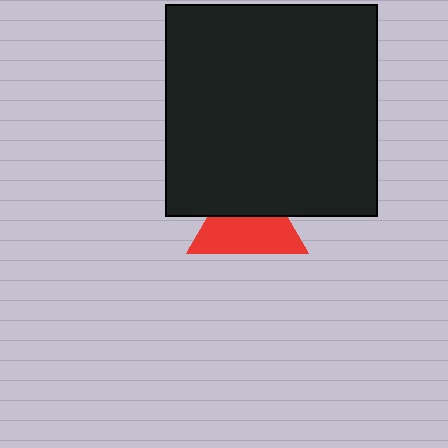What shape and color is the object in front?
The object in front is a black square.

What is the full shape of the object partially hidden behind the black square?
The partially hidden object is a red triangle.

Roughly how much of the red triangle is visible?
About half of it is visible (roughly 56%).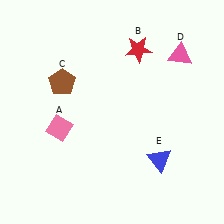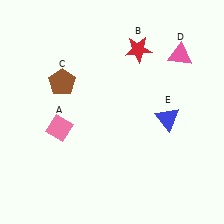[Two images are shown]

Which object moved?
The blue triangle (E) moved up.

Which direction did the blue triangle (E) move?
The blue triangle (E) moved up.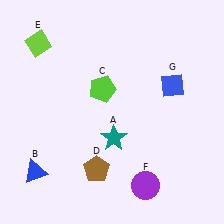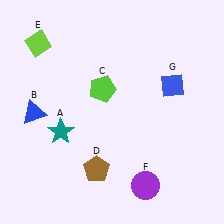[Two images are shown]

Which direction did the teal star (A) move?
The teal star (A) moved left.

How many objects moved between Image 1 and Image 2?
2 objects moved between the two images.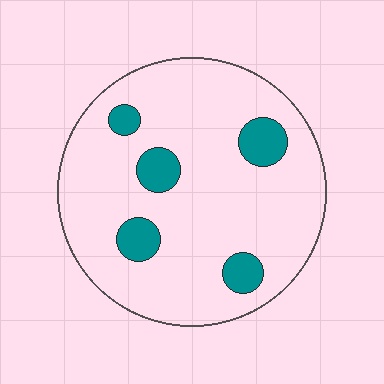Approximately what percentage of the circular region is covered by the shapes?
Approximately 15%.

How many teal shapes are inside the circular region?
5.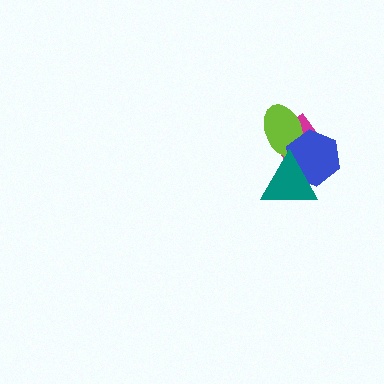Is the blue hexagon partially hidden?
Yes, it is partially covered by another shape.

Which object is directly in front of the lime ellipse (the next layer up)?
The blue hexagon is directly in front of the lime ellipse.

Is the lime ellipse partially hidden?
Yes, it is partially covered by another shape.